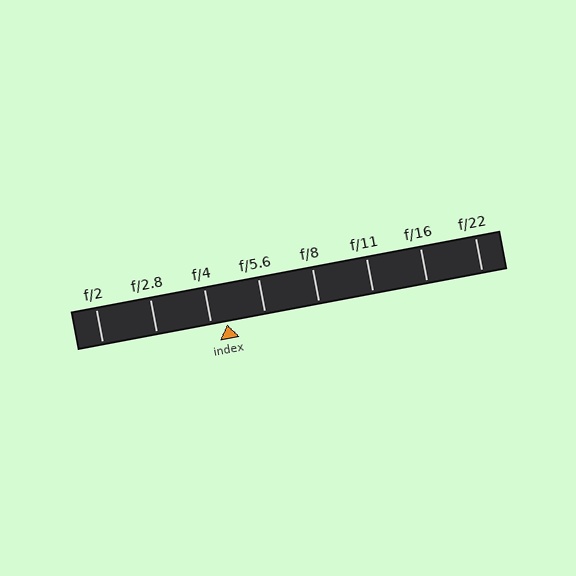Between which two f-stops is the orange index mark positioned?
The index mark is between f/4 and f/5.6.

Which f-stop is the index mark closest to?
The index mark is closest to f/4.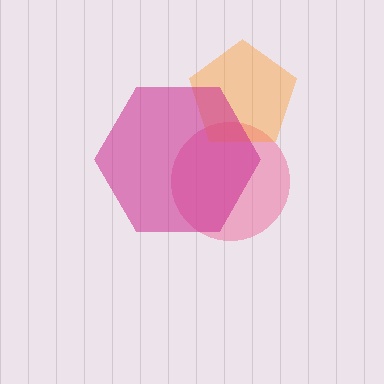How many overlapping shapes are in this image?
There are 3 overlapping shapes in the image.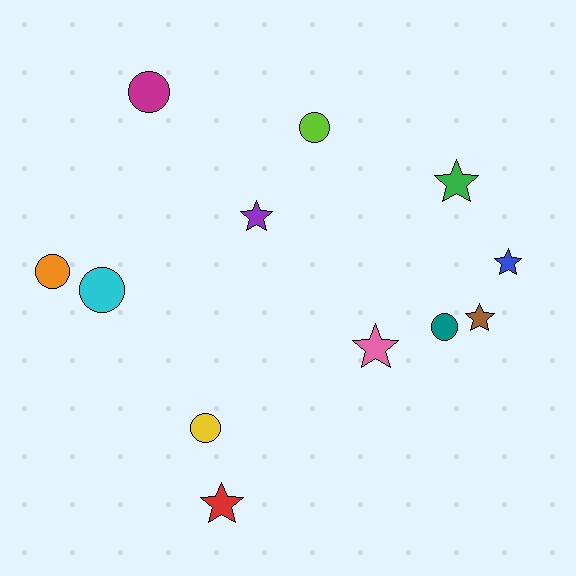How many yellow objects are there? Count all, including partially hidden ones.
There is 1 yellow object.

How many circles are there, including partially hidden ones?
There are 6 circles.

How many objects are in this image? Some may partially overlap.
There are 12 objects.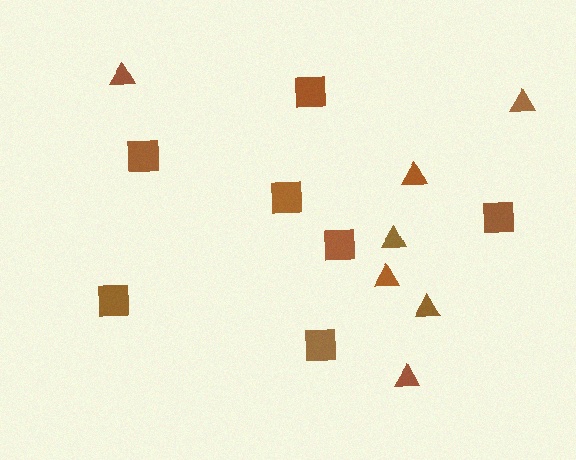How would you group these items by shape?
There are 2 groups: one group of squares (7) and one group of triangles (7).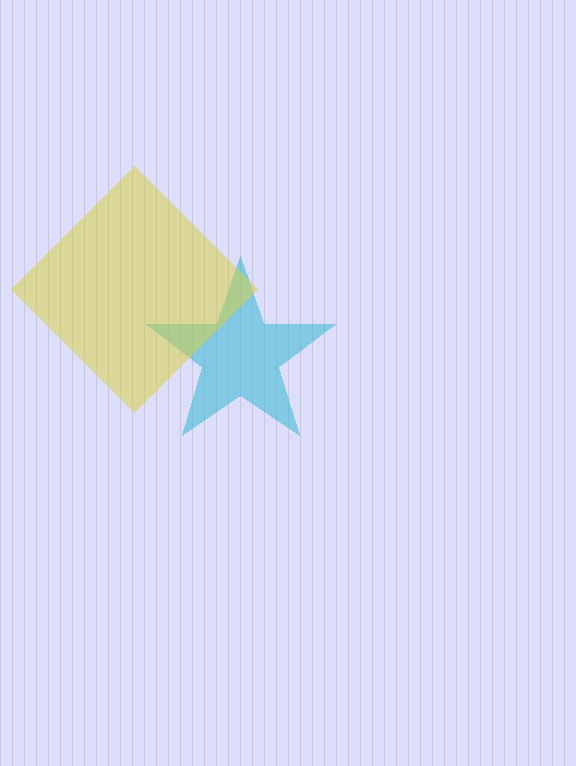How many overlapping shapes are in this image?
There are 2 overlapping shapes in the image.